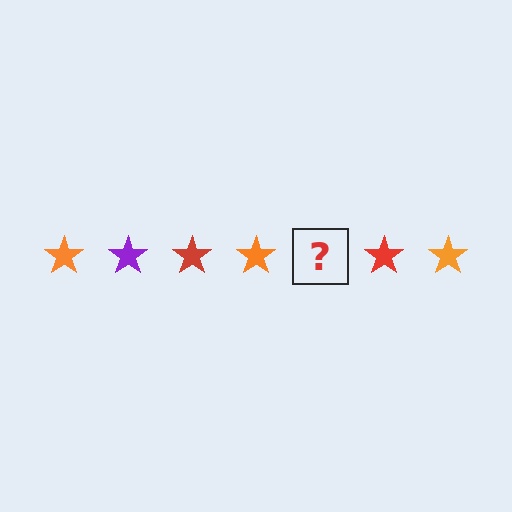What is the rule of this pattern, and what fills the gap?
The rule is that the pattern cycles through orange, purple, red stars. The gap should be filled with a purple star.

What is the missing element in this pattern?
The missing element is a purple star.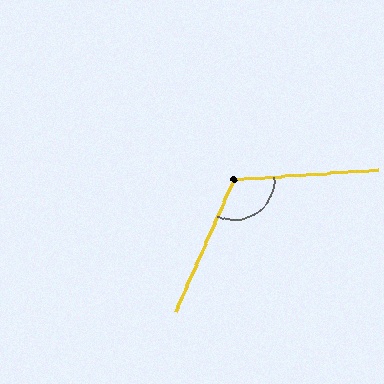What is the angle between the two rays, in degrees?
Approximately 118 degrees.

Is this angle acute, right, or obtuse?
It is obtuse.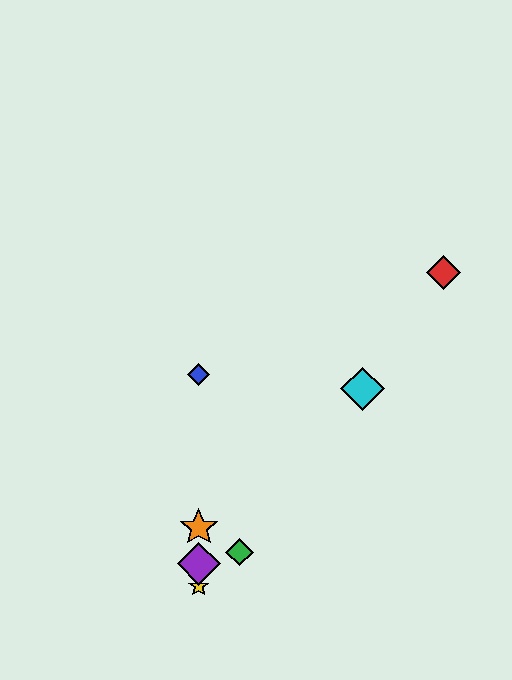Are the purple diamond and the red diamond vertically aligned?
No, the purple diamond is at x≈199 and the red diamond is at x≈444.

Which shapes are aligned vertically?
The blue diamond, the yellow star, the purple diamond, the orange star are aligned vertically.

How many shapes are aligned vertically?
4 shapes (the blue diamond, the yellow star, the purple diamond, the orange star) are aligned vertically.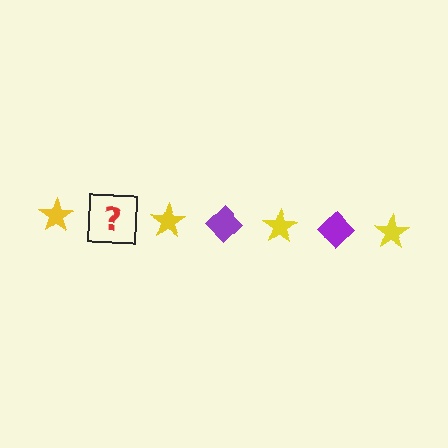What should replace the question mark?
The question mark should be replaced with a purple diamond.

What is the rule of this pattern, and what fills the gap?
The rule is that the pattern alternates between yellow star and purple diamond. The gap should be filled with a purple diamond.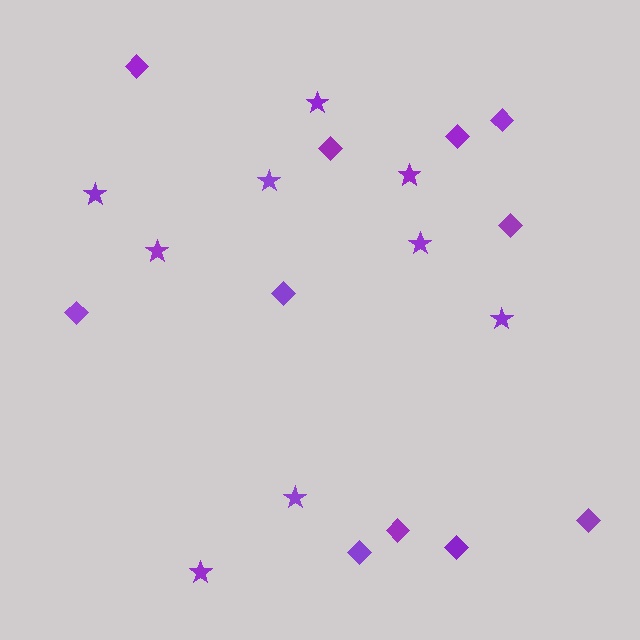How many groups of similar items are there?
There are 2 groups: one group of stars (9) and one group of diamonds (11).